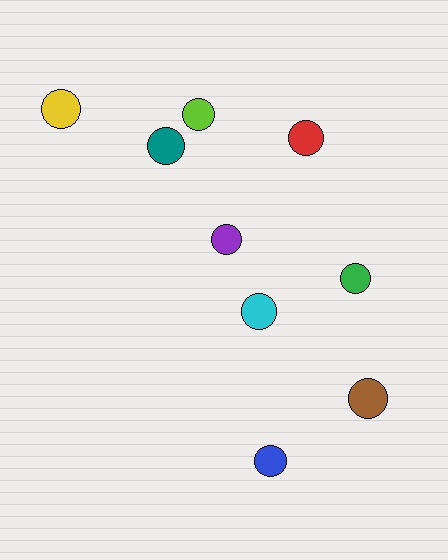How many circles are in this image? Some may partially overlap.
There are 9 circles.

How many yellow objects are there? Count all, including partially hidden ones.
There is 1 yellow object.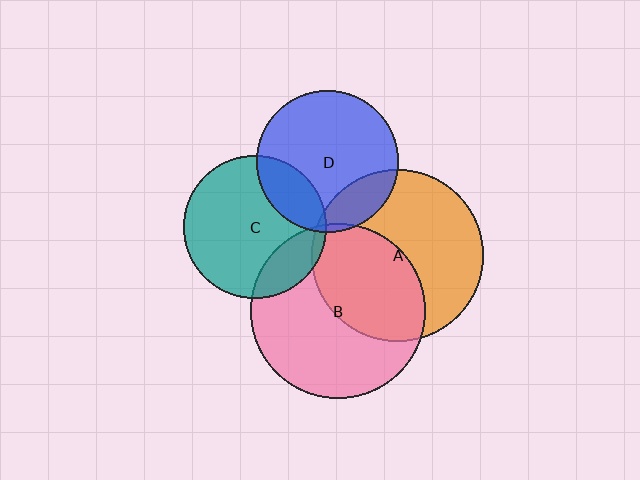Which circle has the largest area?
Circle B (pink).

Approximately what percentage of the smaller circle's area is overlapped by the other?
Approximately 5%.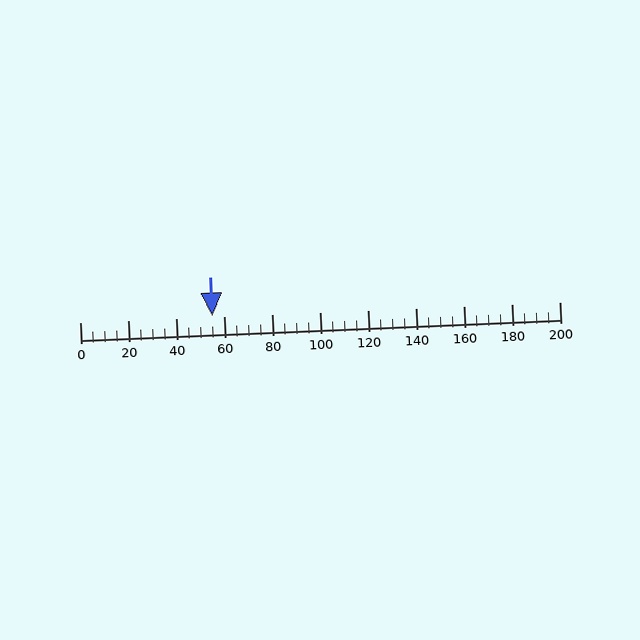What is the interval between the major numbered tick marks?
The major tick marks are spaced 20 units apart.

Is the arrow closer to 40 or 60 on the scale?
The arrow is closer to 60.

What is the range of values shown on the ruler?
The ruler shows values from 0 to 200.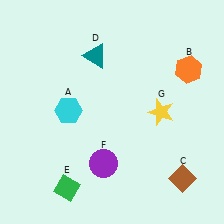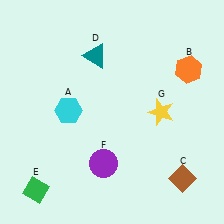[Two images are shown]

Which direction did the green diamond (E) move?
The green diamond (E) moved left.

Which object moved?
The green diamond (E) moved left.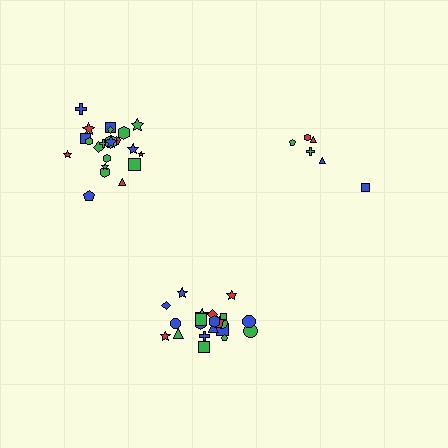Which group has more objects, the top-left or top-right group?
The top-left group.